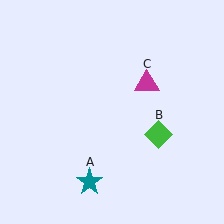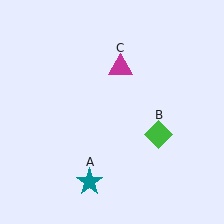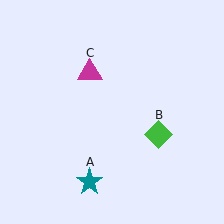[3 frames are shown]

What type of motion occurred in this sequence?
The magenta triangle (object C) rotated counterclockwise around the center of the scene.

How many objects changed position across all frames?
1 object changed position: magenta triangle (object C).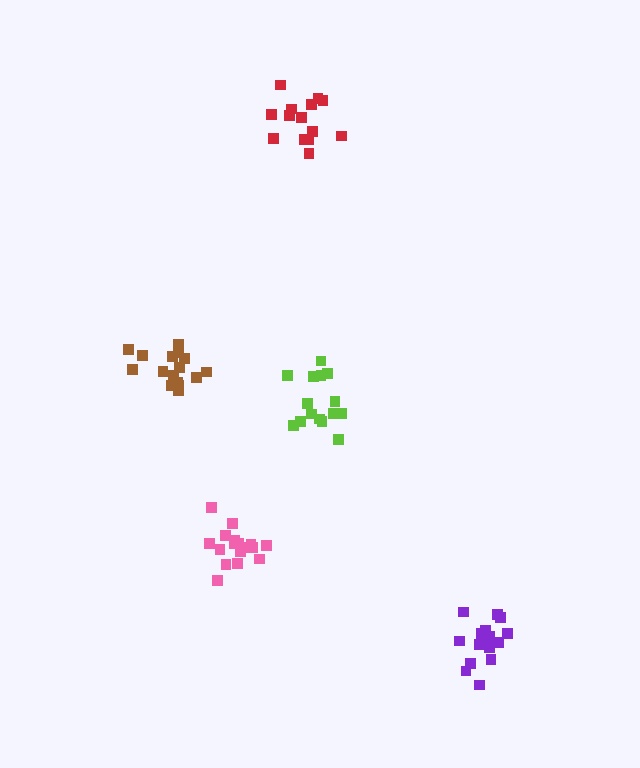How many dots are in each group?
Group 1: 14 dots, Group 2: 18 dots, Group 3: 15 dots, Group 4: 16 dots, Group 5: 15 dots (78 total).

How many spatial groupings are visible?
There are 5 spatial groupings.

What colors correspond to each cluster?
The clusters are colored: red, pink, lime, brown, purple.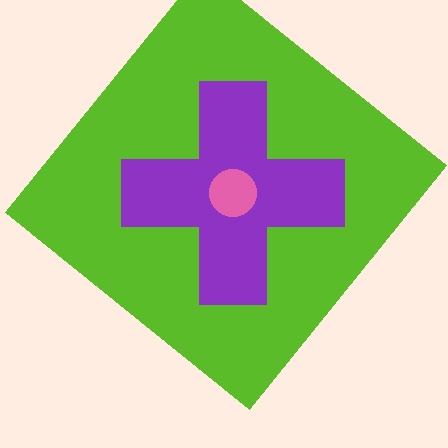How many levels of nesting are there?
3.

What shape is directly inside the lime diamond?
The purple cross.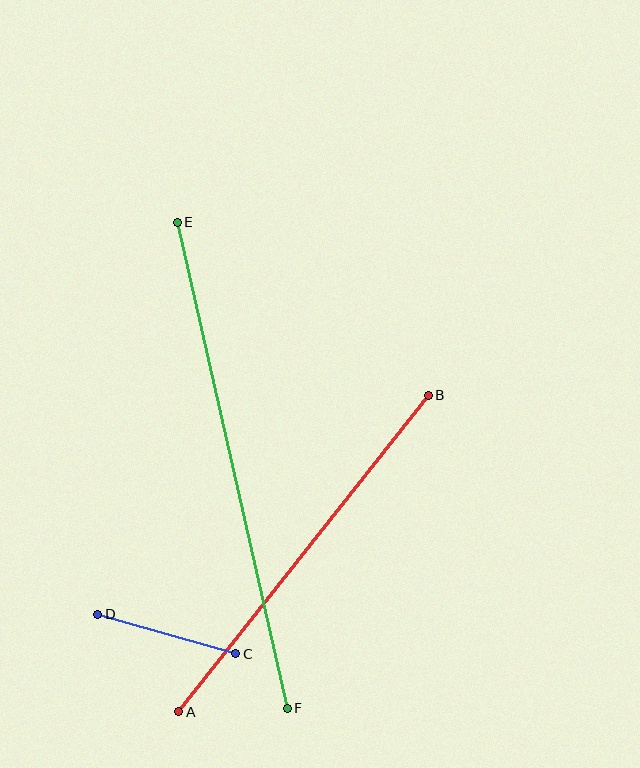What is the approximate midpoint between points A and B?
The midpoint is at approximately (303, 554) pixels.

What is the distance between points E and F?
The distance is approximately 499 pixels.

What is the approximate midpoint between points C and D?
The midpoint is at approximately (167, 634) pixels.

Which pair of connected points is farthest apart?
Points E and F are farthest apart.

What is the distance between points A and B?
The distance is approximately 403 pixels.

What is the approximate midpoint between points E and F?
The midpoint is at approximately (232, 465) pixels.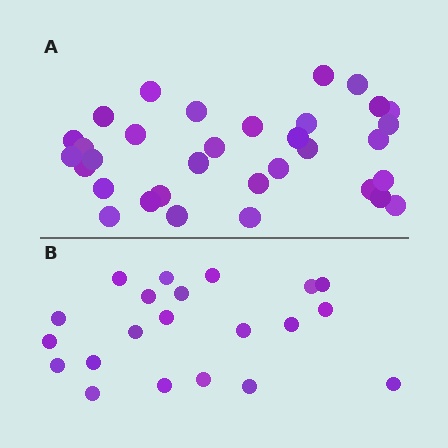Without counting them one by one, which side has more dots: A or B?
Region A (the top region) has more dots.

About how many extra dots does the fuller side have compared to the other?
Region A has roughly 12 or so more dots than region B.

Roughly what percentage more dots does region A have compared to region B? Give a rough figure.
About 55% more.